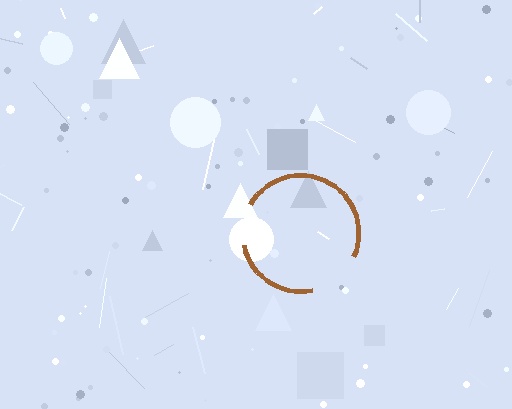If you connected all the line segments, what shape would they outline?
They would outline a circle.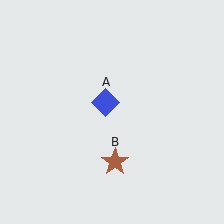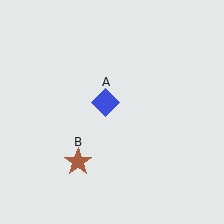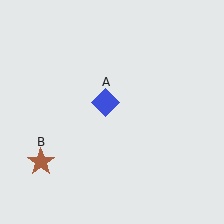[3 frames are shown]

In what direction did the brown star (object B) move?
The brown star (object B) moved left.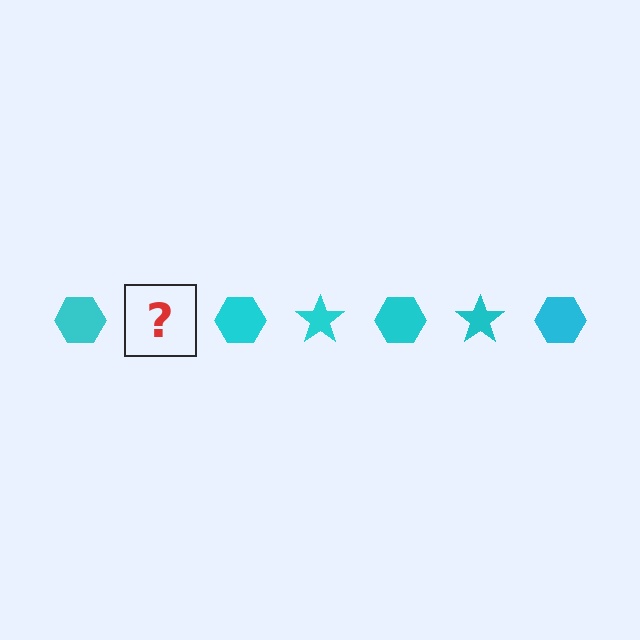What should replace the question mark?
The question mark should be replaced with a cyan star.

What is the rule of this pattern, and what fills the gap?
The rule is that the pattern cycles through hexagon, star shapes in cyan. The gap should be filled with a cyan star.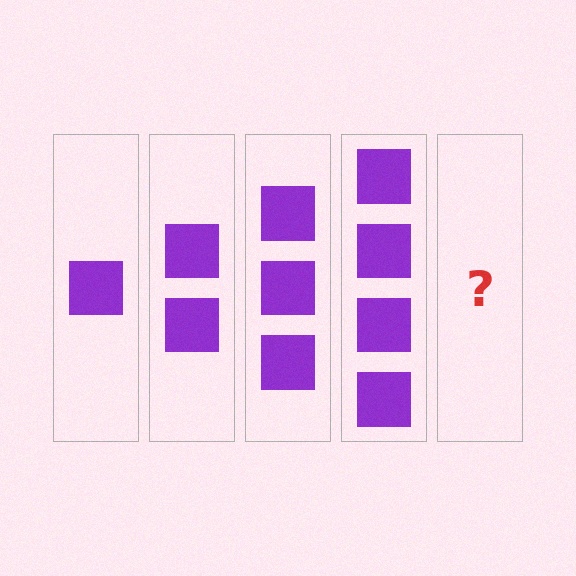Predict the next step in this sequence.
The next step is 5 squares.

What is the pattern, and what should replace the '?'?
The pattern is that each step adds one more square. The '?' should be 5 squares.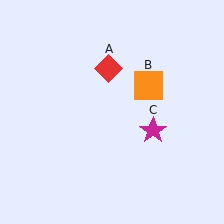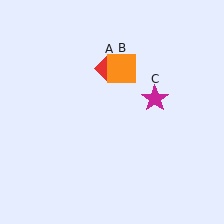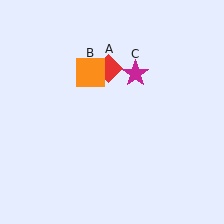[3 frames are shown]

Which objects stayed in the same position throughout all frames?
Red diamond (object A) remained stationary.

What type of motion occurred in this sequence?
The orange square (object B), magenta star (object C) rotated counterclockwise around the center of the scene.